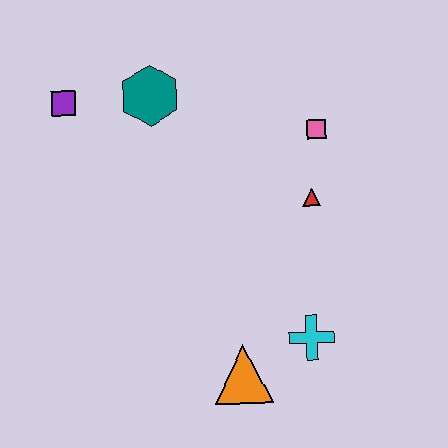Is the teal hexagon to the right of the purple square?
Yes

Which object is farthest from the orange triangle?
The purple square is farthest from the orange triangle.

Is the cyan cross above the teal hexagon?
No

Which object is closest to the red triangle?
The pink square is closest to the red triangle.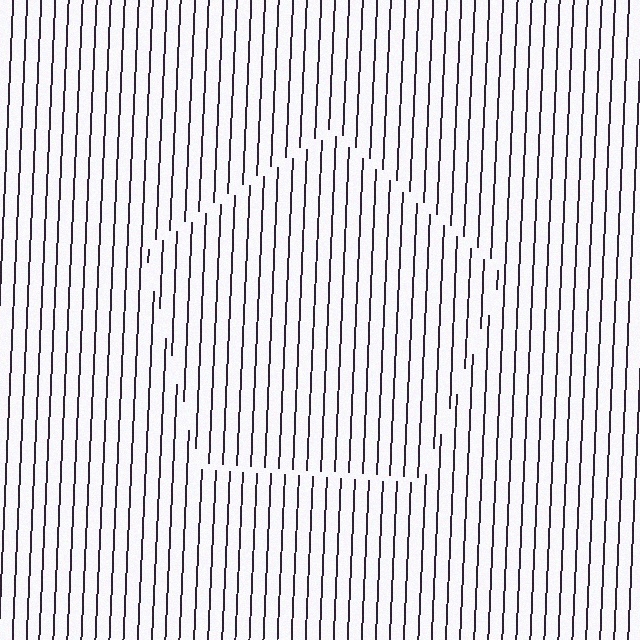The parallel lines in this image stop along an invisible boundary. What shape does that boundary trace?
An illusory pentagon. The interior of the shape contains the same grating, shifted by half a period — the contour is defined by the phase discontinuity where line-ends from the inner and outer gratings abut.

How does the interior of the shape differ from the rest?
The interior of the shape contains the same grating, shifted by half a period — the contour is defined by the phase discontinuity where line-ends from the inner and outer gratings abut.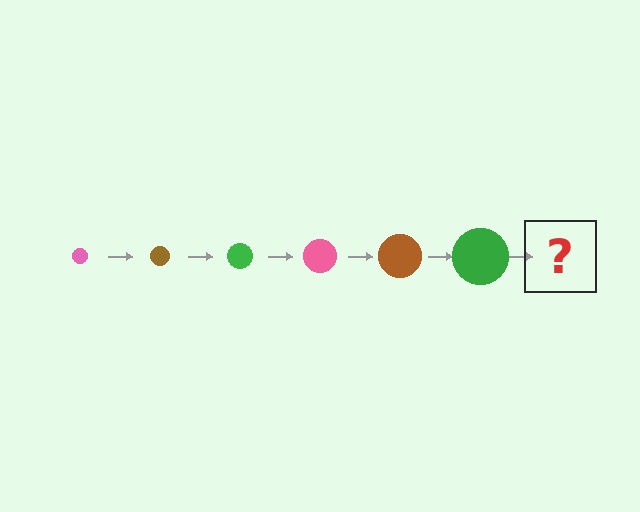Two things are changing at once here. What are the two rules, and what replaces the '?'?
The two rules are that the circle grows larger each step and the color cycles through pink, brown, and green. The '?' should be a pink circle, larger than the previous one.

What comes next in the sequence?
The next element should be a pink circle, larger than the previous one.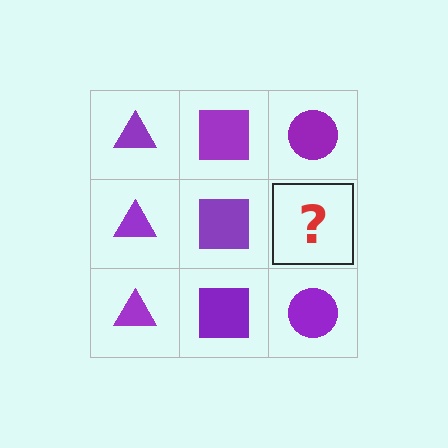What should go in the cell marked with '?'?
The missing cell should contain a purple circle.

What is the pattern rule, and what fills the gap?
The rule is that each column has a consistent shape. The gap should be filled with a purple circle.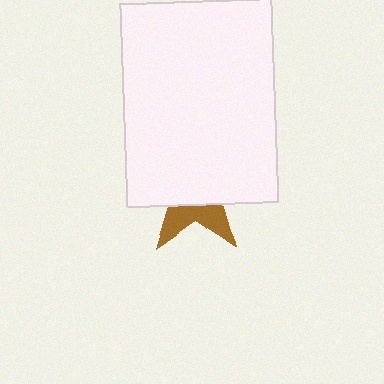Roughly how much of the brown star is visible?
A small part of it is visible (roughly 33%).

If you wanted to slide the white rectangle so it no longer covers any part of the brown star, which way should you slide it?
Slide it up — that is the most direct way to separate the two shapes.